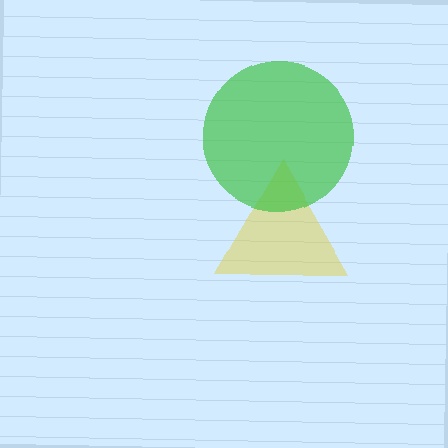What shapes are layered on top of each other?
The layered shapes are: a yellow triangle, a green circle.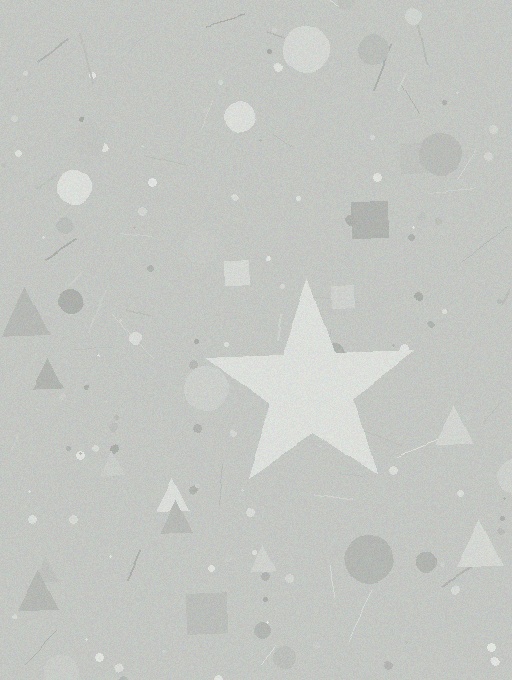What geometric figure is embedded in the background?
A star is embedded in the background.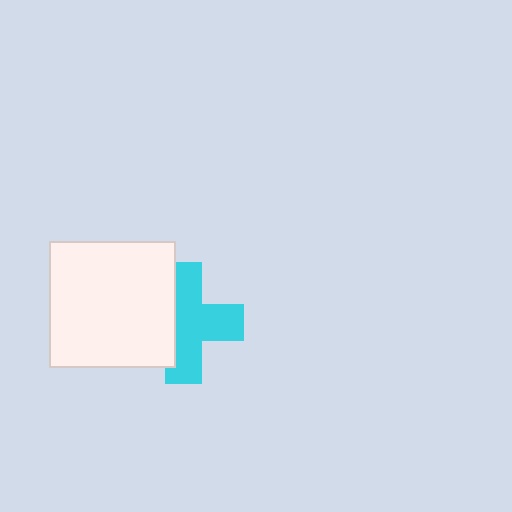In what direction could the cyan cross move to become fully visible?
The cyan cross could move right. That would shift it out from behind the white square entirely.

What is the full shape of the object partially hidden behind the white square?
The partially hidden object is a cyan cross.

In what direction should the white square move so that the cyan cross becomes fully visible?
The white square should move left. That is the shortest direction to clear the overlap and leave the cyan cross fully visible.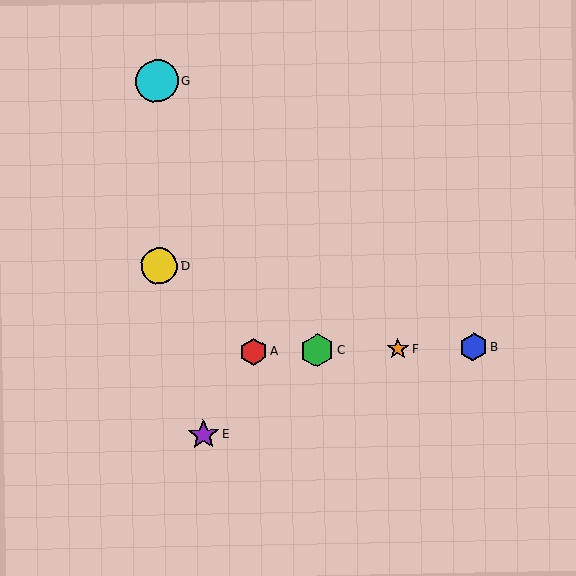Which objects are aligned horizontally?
Objects A, B, C, F are aligned horizontally.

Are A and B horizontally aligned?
Yes, both are at y≈352.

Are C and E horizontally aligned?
No, C is at y≈350 and E is at y≈435.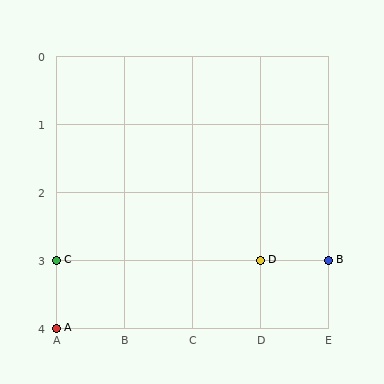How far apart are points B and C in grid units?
Points B and C are 4 columns apart.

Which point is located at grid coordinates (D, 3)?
Point D is at (D, 3).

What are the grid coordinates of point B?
Point B is at grid coordinates (E, 3).